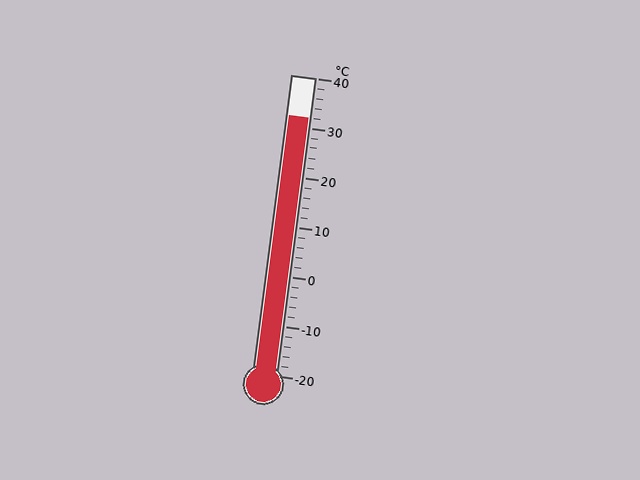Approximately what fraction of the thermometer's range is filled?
The thermometer is filled to approximately 85% of its range.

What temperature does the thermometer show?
The thermometer shows approximately 32°C.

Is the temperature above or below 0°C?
The temperature is above 0°C.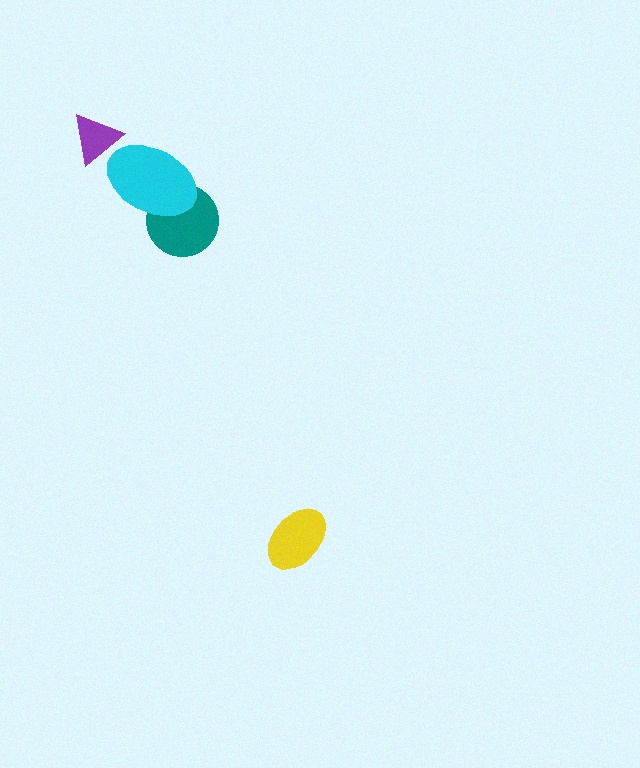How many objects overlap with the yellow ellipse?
0 objects overlap with the yellow ellipse.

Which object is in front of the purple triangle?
The cyan ellipse is in front of the purple triangle.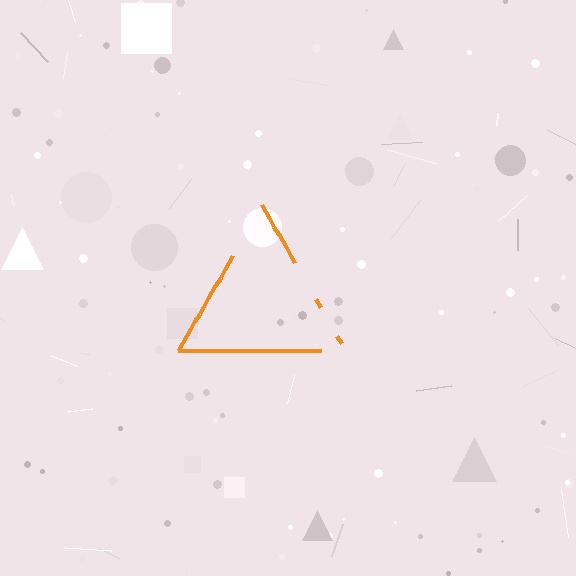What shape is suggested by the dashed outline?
The dashed outline suggests a triangle.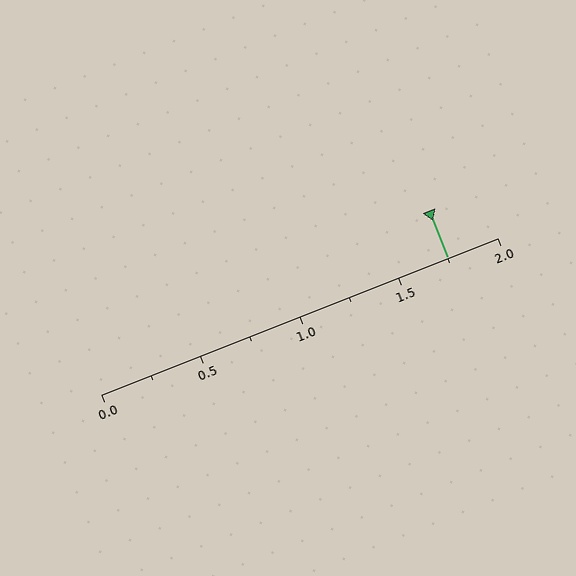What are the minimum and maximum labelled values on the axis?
The axis runs from 0.0 to 2.0.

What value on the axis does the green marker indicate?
The marker indicates approximately 1.75.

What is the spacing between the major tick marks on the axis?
The major ticks are spaced 0.5 apart.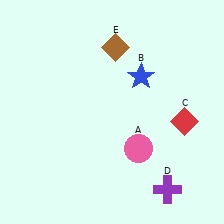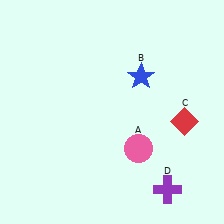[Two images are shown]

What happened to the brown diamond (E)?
The brown diamond (E) was removed in Image 2. It was in the top-right area of Image 1.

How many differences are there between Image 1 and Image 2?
There is 1 difference between the two images.